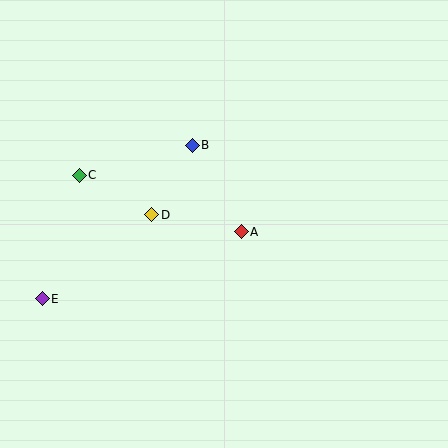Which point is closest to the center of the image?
Point A at (241, 232) is closest to the center.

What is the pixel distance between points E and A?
The distance between E and A is 210 pixels.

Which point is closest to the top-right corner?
Point B is closest to the top-right corner.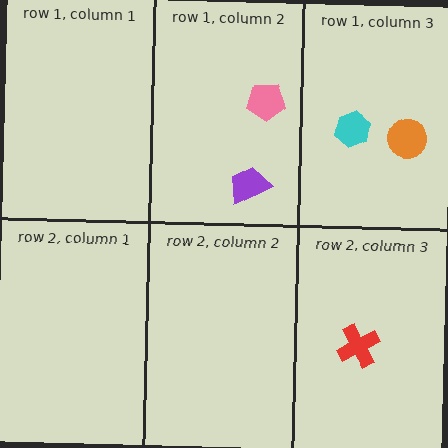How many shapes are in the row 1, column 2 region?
2.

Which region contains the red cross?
The row 2, column 3 region.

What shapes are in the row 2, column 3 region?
The red cross.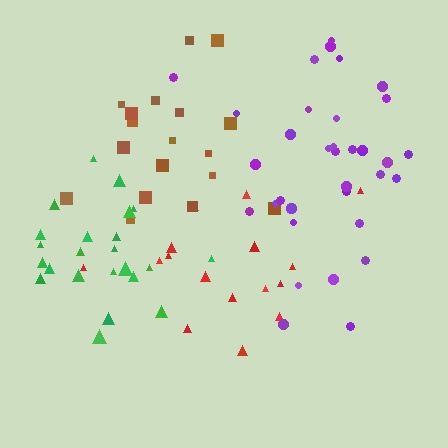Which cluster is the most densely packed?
Green.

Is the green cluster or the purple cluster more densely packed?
Green.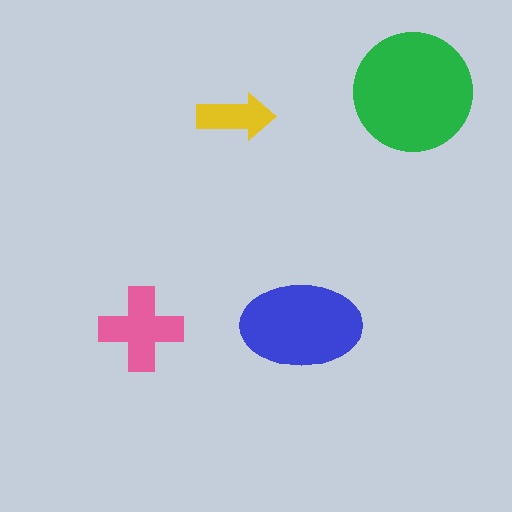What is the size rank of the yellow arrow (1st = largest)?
4th.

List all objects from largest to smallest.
The green circle, the blue ellipse, the pink cross, the yellow arrow.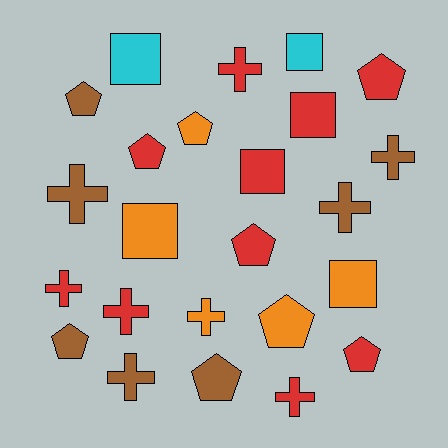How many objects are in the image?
There are 24 objects.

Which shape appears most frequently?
Cross, with 9 objects.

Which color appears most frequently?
Red, with 10 objects.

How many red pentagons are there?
There are 4 red pentagons.